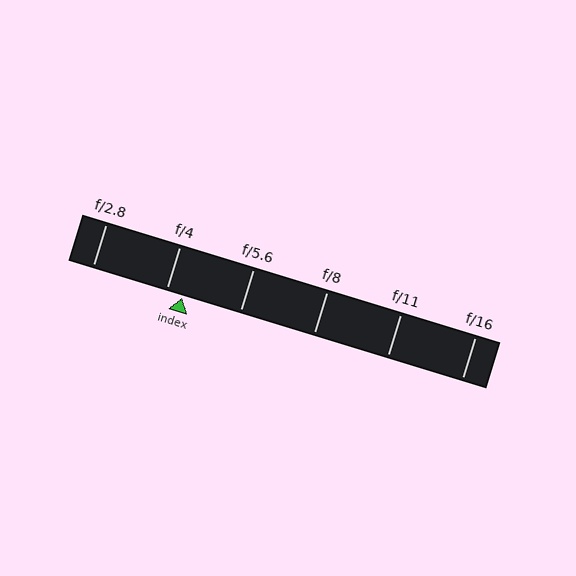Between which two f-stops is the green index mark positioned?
The index mark is between f/4 and f/5.6.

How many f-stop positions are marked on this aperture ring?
There are 6 f-stop positions marked.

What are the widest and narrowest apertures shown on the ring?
The widest aperture shown is f/2.8 and the narrowest is f/16.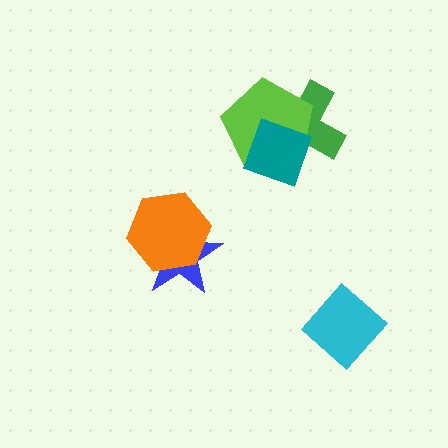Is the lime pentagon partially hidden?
Yes, it is partially covered by another shape.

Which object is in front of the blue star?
The orange hexagon is in front of the blue star.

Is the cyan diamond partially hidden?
No, no other shape covers it.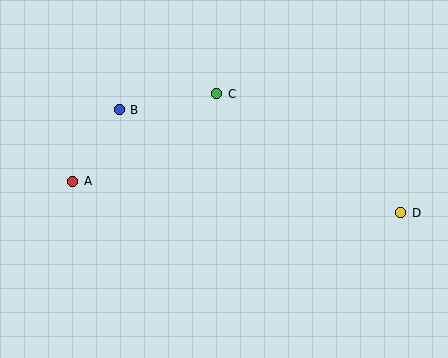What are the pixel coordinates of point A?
Point A is at (73, 181).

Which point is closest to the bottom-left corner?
Point A is closest to the bottom-left corner.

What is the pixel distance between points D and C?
The distance between D and C is 219 pixels.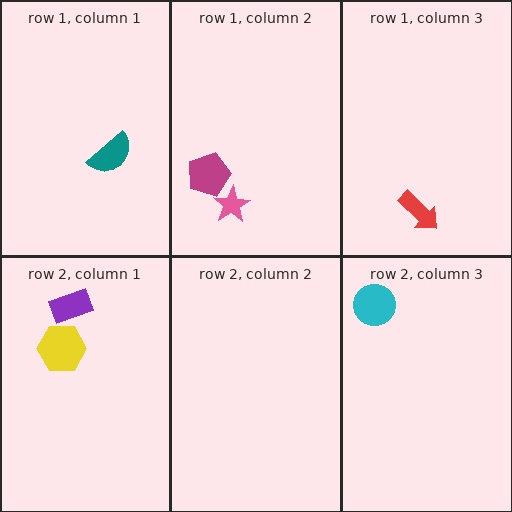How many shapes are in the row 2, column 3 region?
1.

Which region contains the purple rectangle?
The row 2, column 1 region.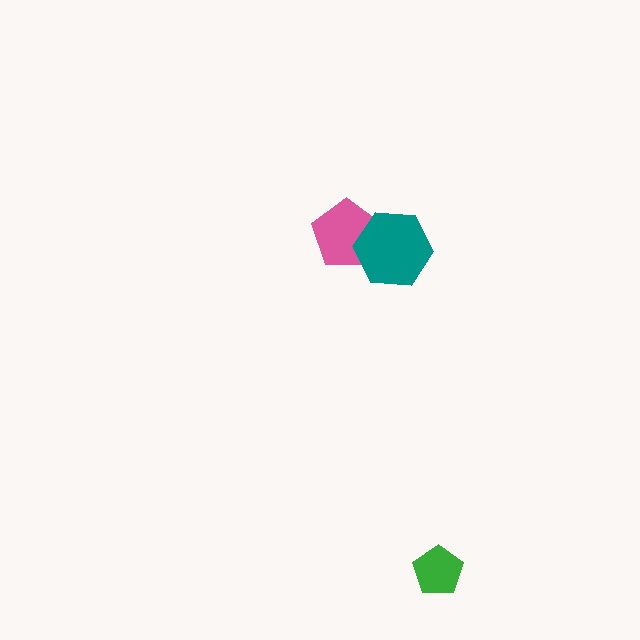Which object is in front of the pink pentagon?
The teal hexagon is in front of the pink pentagon.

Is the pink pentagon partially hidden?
Yes, it is partially covered by another shape.